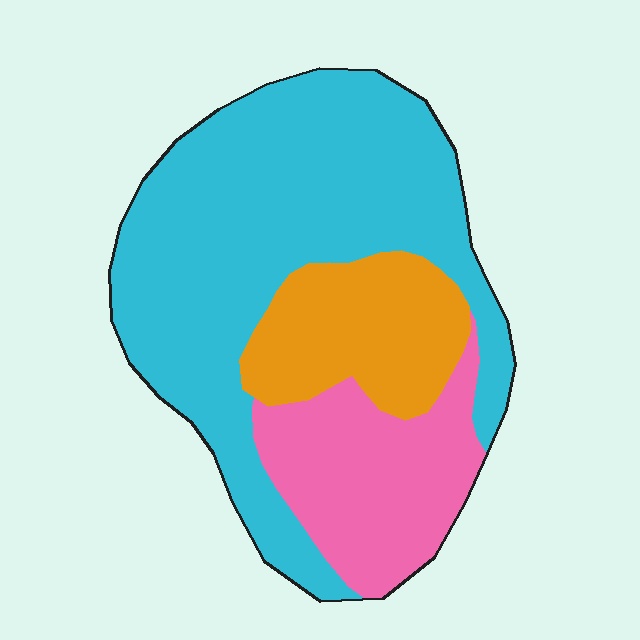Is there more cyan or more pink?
Cyan.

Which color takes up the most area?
Cyan, at roughly 60%.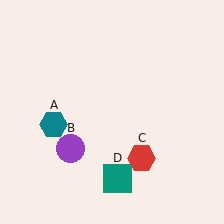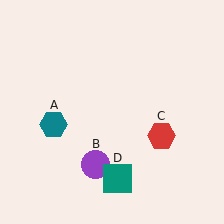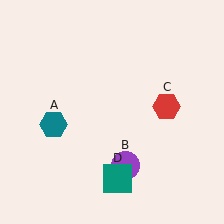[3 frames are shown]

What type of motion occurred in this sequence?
The purple circle (object B), red hexagon (object C) rotated counterclockwise around the center of the scene.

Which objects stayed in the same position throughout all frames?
Teal hexagon (object A) and teal square (object D) remained stationary.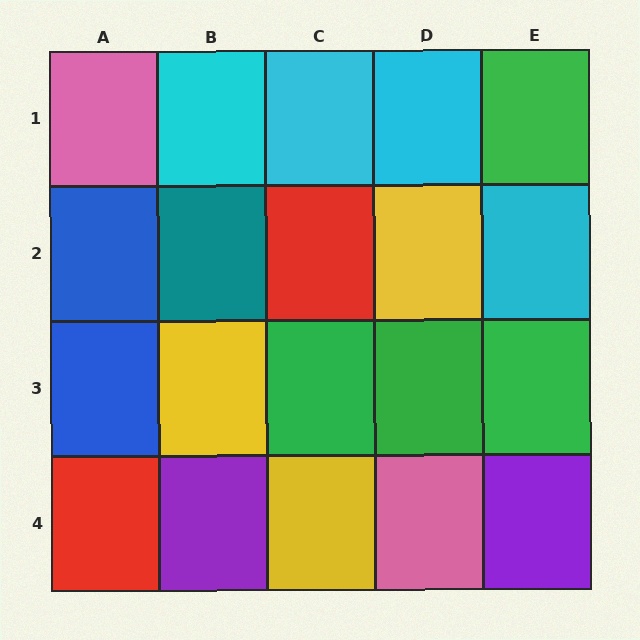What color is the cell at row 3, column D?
Green.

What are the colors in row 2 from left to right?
Blue, teal, red, yellow, cyan.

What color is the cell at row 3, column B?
Yellow.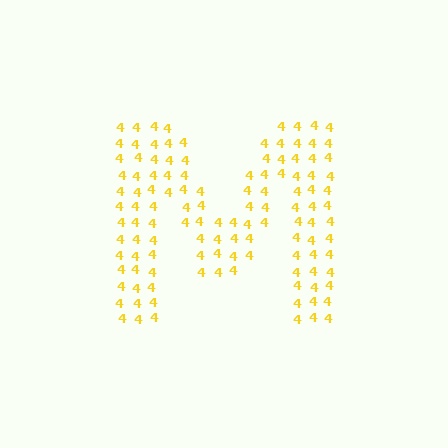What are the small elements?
The small elements are digit 4's.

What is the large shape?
The large shape is the letter M.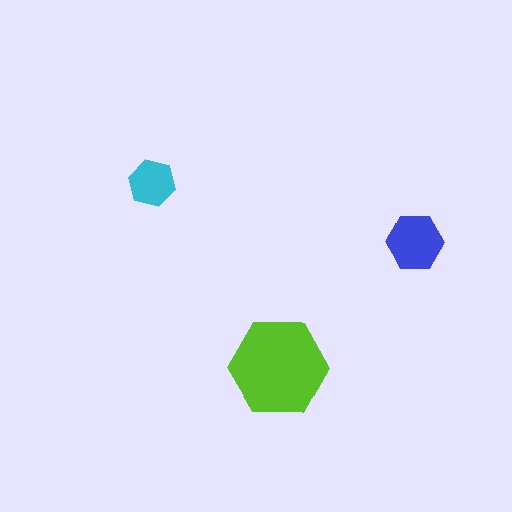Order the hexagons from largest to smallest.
the lime one, the blue one, the cyan one.